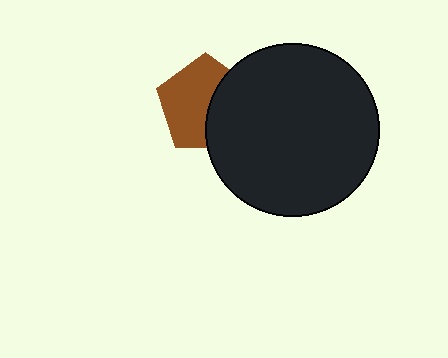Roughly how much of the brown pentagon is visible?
About half of it is visible (roughly 59%).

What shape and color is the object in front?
The object in front is a black circle.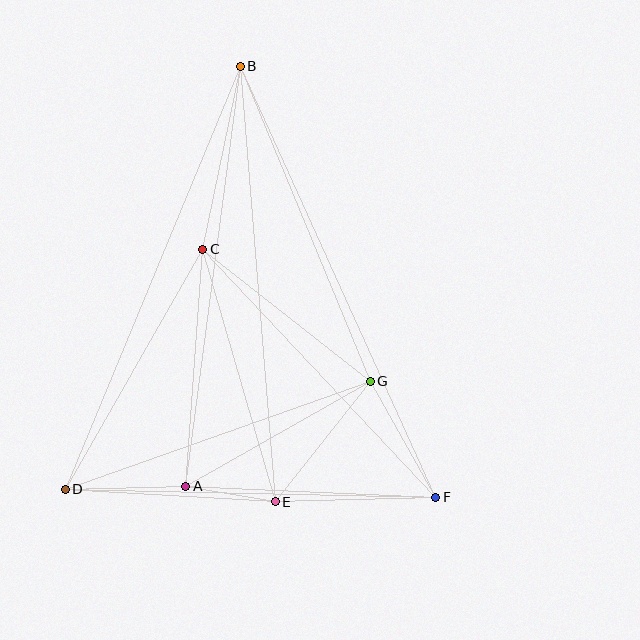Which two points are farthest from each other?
Points B and F are farthest from each other.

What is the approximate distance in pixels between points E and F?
The distance between E and F is approximately 161 pixels.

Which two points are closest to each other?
Points A and E are closest to each other.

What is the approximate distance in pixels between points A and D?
The distance between A and D is approximately 121 pixels.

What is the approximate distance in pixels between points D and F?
The distance between D and F is approximately 371 pixels.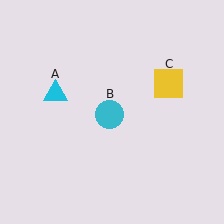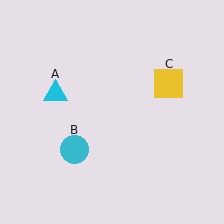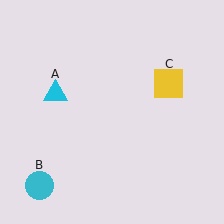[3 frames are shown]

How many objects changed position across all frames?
1 object changed position: cyan circle (object B).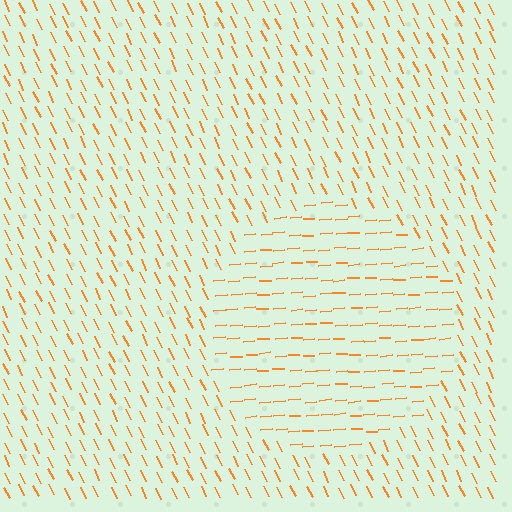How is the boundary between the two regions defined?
The boundary is defined purely by a change in line orientation (approximately 68 degrees difference). All lines are the same color and thickness.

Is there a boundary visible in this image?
Yes, there is a texture boundary formed by a change in line orientation.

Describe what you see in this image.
The image is filled with small orange line segments. A circle region in the image has lines oriented differently from the surrounding lines, creating a visible texture boundary.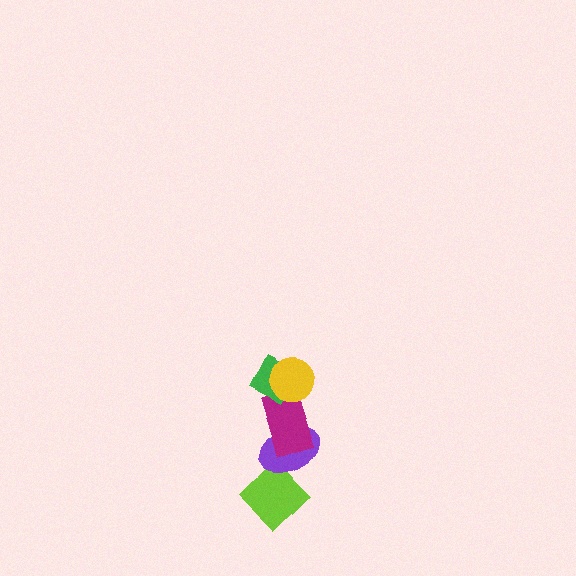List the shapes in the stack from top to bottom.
From top to bottom: the yellow circle, the green diamond, the magenta rectangle, the purple ellipse, the lime diamond.